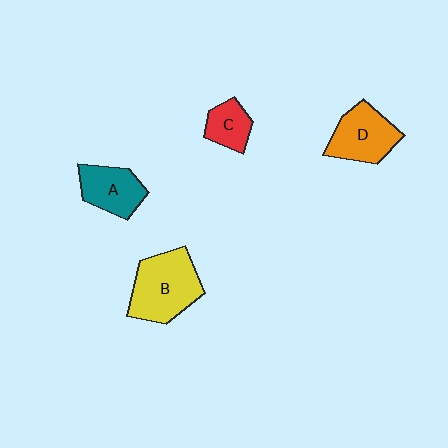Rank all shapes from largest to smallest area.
From largest to smallest: B (yellow), D (orange), A (teal), C (red).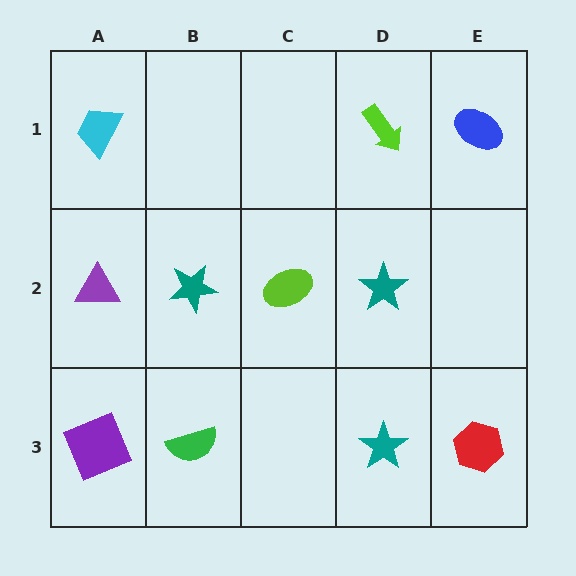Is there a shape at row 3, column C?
No, that cell is empty.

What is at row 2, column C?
A lime ellipse.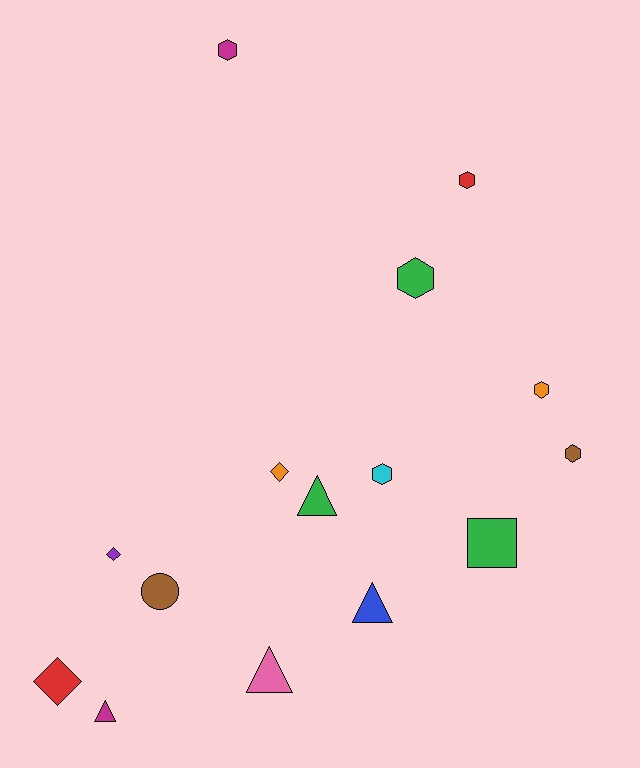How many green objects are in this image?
There are 3 green objects.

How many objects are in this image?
There are 15 objects.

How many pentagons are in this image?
There are no pentagons.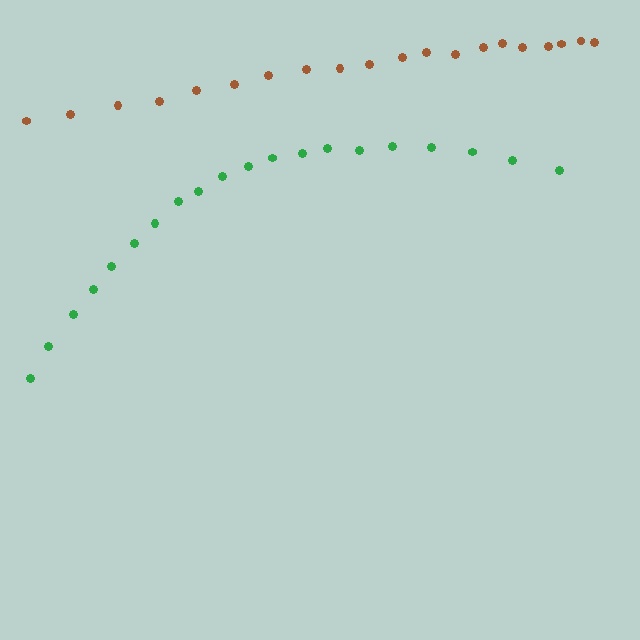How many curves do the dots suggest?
There are 2 distinct paths.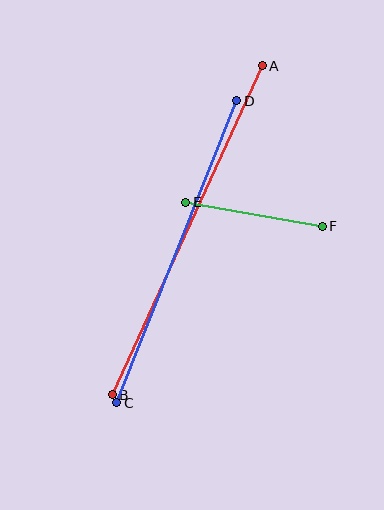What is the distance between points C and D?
The distance is approximately 325 pixels.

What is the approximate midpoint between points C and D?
The midpoint is at approximately (177, 252) pixels.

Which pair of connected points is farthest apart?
Points A and B are farthest apart.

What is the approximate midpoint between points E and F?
The midpoint is at approximately (254, 214) pixels.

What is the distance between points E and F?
The distance is approximately 139 pixels.